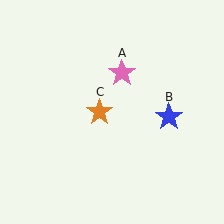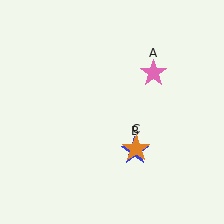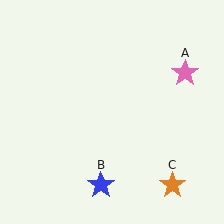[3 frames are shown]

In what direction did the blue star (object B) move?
The blue star (object B) moved down and to the left.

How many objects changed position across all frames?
3 objects changed position: pink star (object A), blue star (object B), orange star (object C).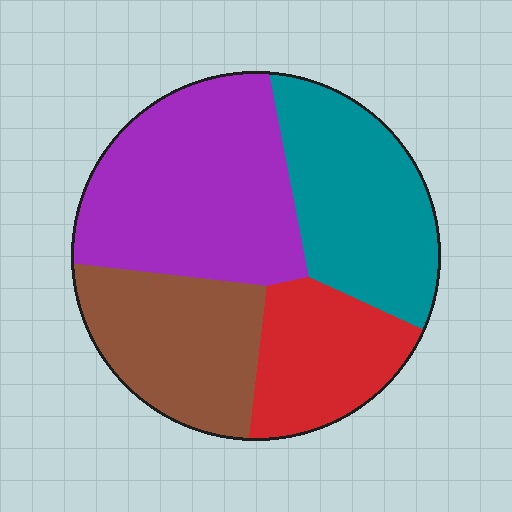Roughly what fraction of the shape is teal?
Teal covers 26% of the shape.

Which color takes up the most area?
Purple, at roughly 35%.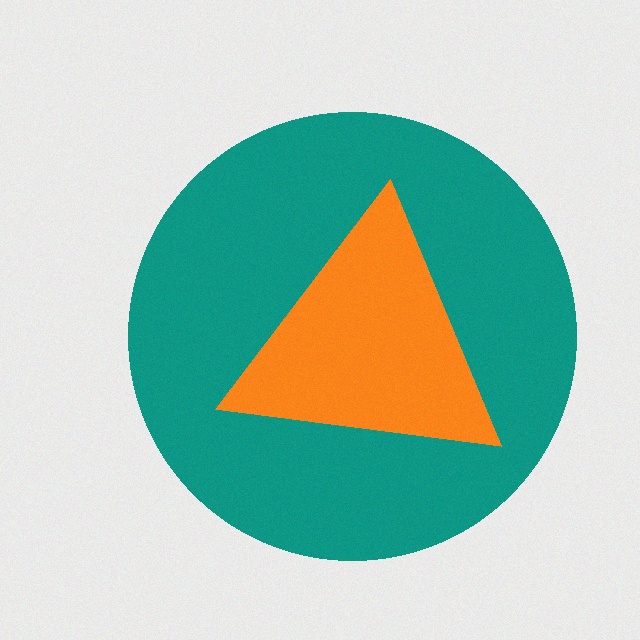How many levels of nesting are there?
2.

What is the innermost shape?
The orange triangle.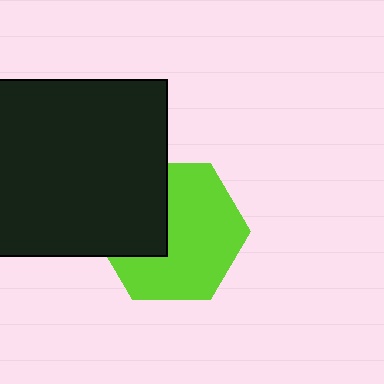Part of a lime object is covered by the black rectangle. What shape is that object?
It is a hexagon.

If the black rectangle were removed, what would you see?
You would see the complete lime hexagon.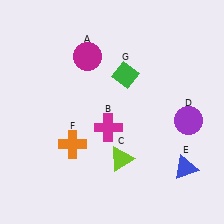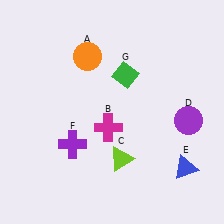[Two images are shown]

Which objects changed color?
A changed from magenta to orange. F changed from orange to purple.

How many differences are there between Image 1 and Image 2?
There are 2 differences between the two images.